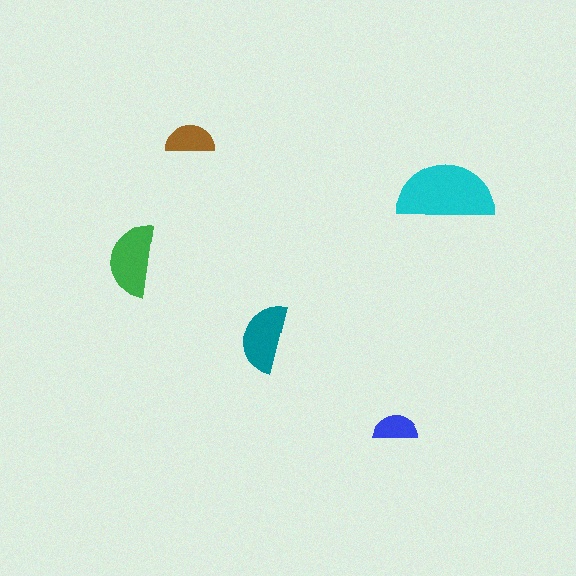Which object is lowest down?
The blue semicircle is bottommost.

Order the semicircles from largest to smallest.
the cyan one, the green one, the teal one, the brown one, the blue one.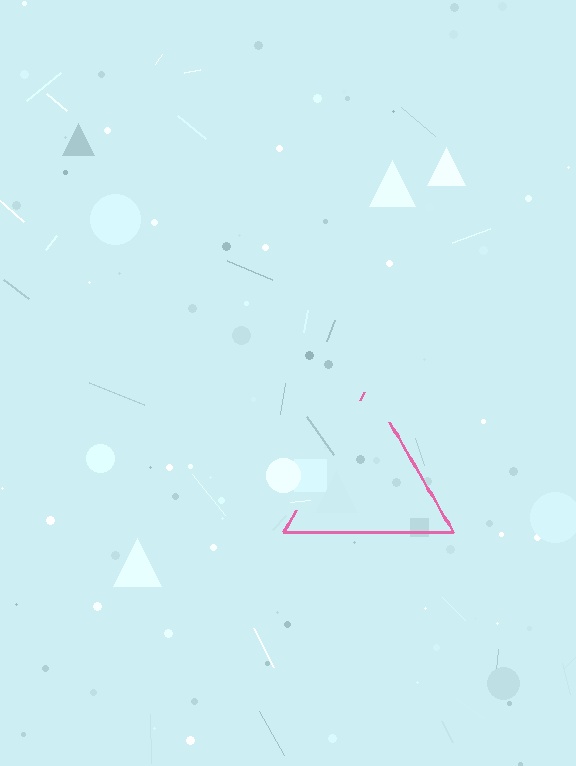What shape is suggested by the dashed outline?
The dashed outline suggests a triangle.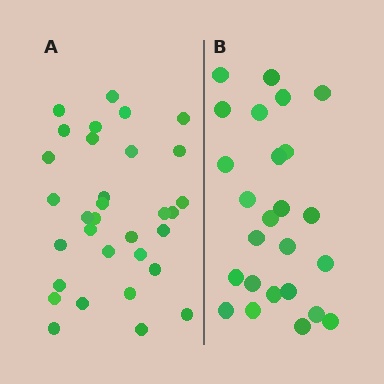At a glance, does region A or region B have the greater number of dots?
Region A (the left region) has more dots.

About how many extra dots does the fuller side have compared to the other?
Region A has roughly 8 or so more dots than region B.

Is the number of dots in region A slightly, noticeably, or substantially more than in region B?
Region A has noticeably more, but not dramatically so. The ratio is roughly 1.3 to 1.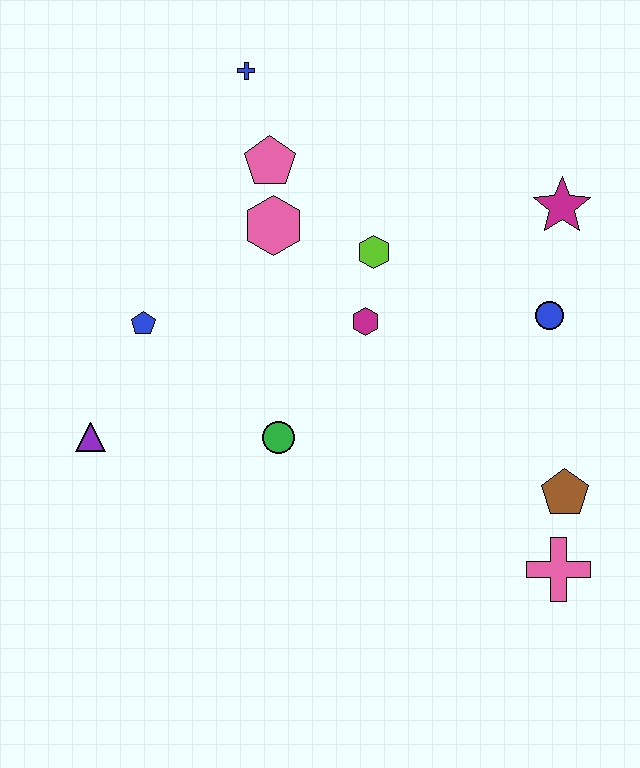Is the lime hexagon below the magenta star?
Yes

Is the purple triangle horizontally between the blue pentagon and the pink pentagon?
No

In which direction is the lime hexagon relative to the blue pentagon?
The lime hexagon is to the right of the blue pentagon.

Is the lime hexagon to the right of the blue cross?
Yes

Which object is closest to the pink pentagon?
The pink hexagon is closest to the pink pentagon.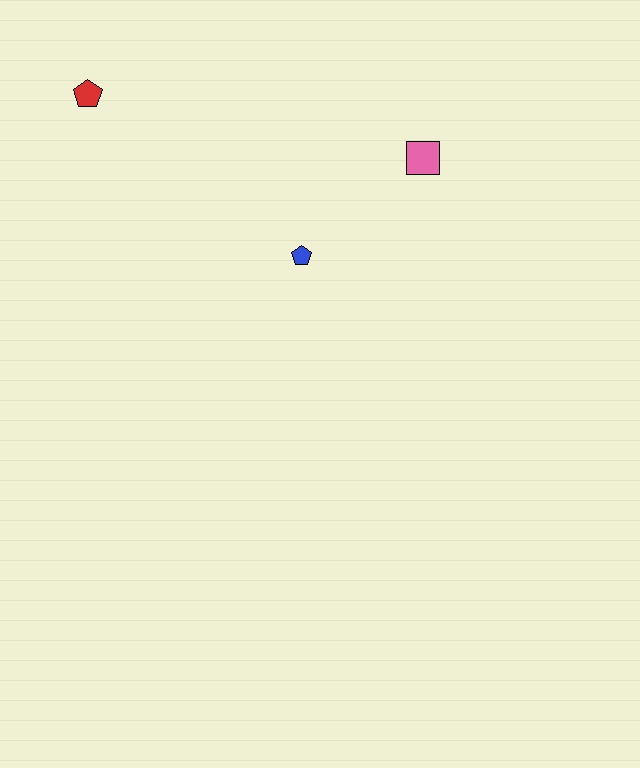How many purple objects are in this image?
There are no purple objects.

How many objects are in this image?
There are 3 objects.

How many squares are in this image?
There is 1 square.